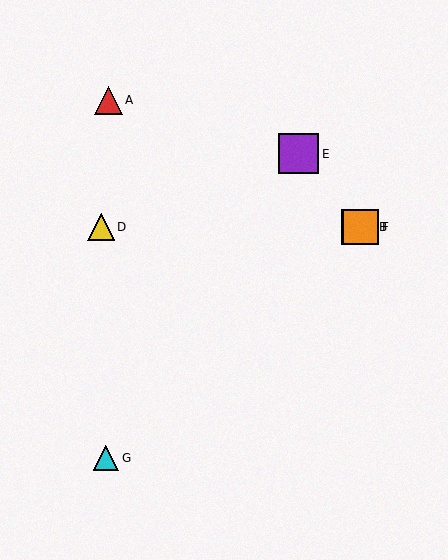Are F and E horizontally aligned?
No, F is at y≈227 and E is at y≈154.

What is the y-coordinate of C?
Object C is at y≈227.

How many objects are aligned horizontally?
4 objects (B, C, D, F) are aligned horizontally.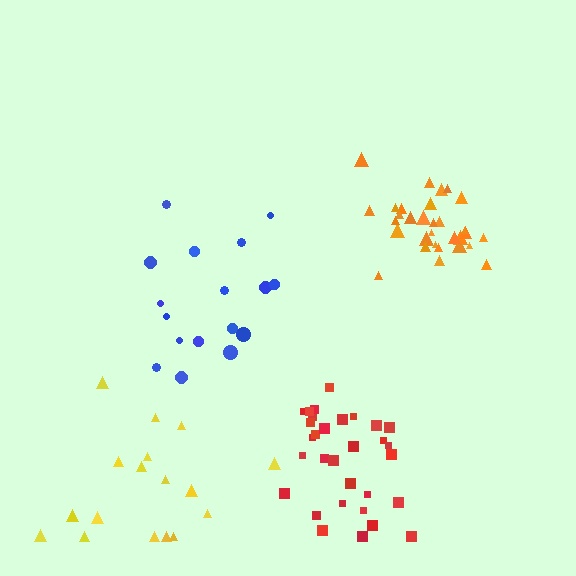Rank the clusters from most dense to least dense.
orange, red, blue, yellow.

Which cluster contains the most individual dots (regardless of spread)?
Red (32).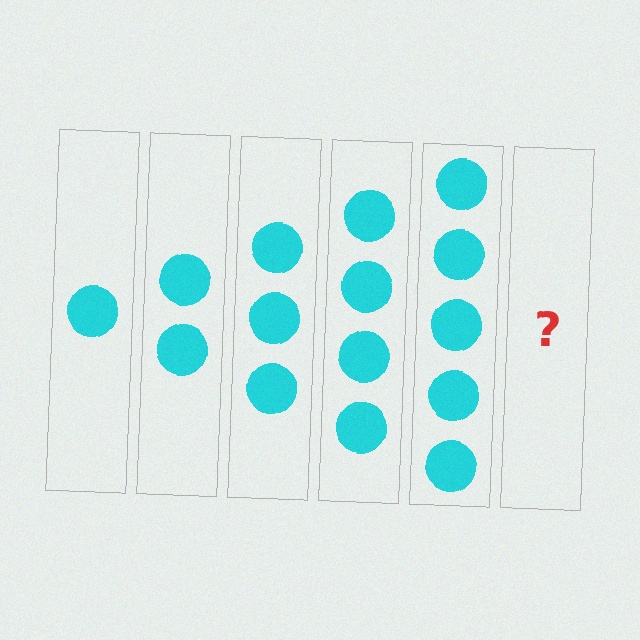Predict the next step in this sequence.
The next step is 6 circles.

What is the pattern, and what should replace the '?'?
The pattern is that each step adds one more circle. The '?' should be 6 circles.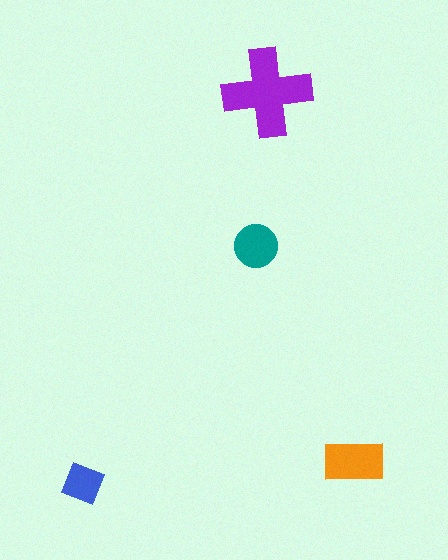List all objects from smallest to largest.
The blue diamond, the teal circle, the orange rectangle, the purple cross.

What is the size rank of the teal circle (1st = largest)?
3rd.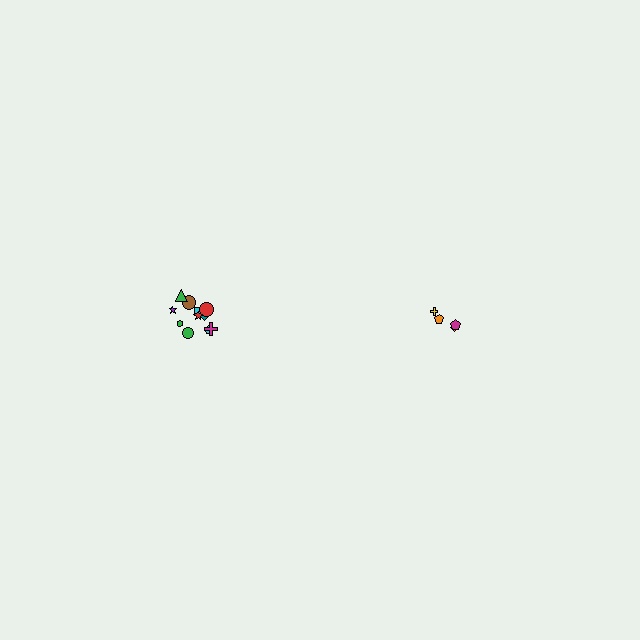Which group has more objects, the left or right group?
The left group.